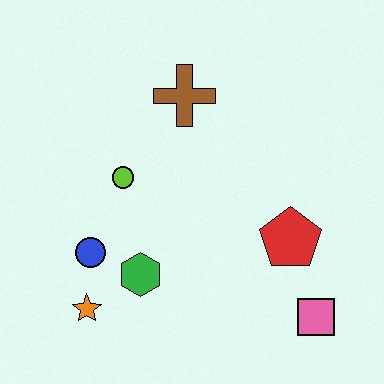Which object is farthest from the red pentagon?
The orange star is farthest from the red pentagon.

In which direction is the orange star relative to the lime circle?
The orange star is below the lime circle.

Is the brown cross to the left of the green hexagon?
No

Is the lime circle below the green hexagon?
No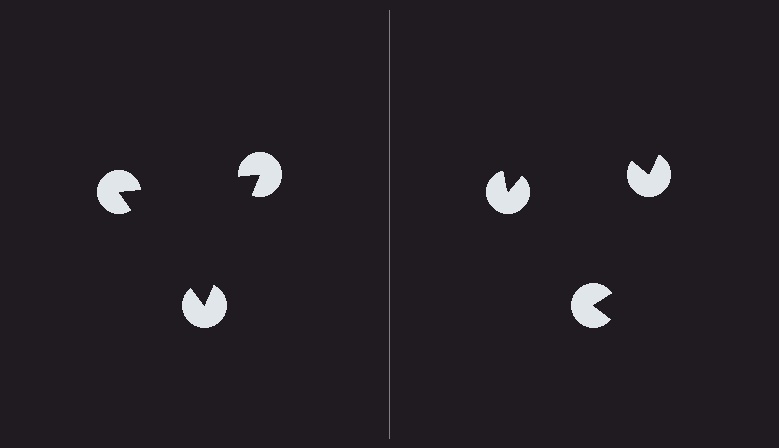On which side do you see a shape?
An illusory triangle appears on the left side. On the right side the wedge cuts are rotated, so no coherent shape forms.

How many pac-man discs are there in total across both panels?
6 — 3 on each side.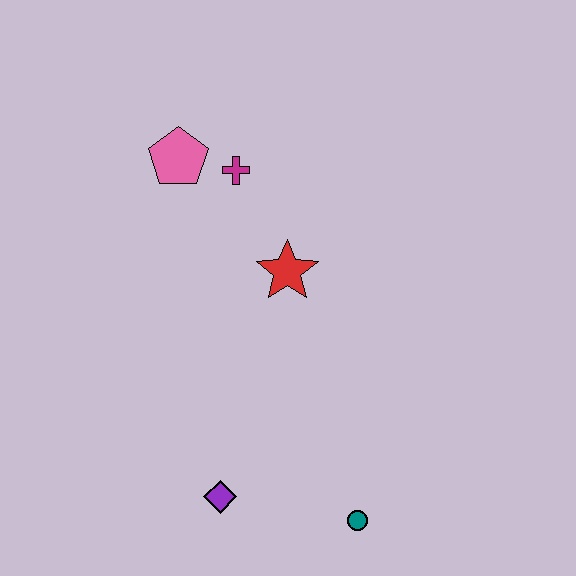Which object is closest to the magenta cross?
The pink pentagon is closest to the magenta cross.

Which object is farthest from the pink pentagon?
The teal circle is farthest from the pink pentagon.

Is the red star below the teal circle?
No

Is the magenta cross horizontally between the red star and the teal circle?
No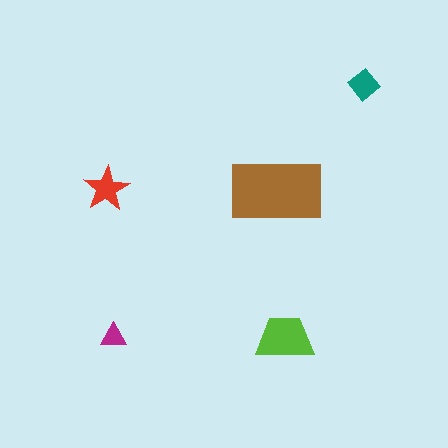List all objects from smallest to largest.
The magenta triangle, the teal diamond, the red star, the lime trapezoid, the brown rectangle.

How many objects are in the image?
There are 5 objects in the image.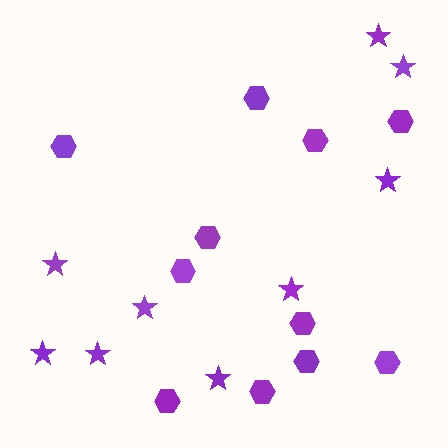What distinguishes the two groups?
There are 2 groups: one group of stars (9) and one group of hexagons (11).